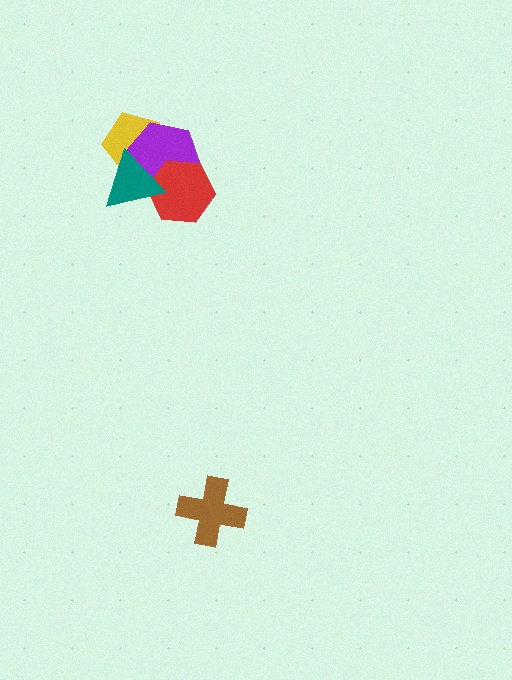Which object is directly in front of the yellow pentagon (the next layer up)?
The purple hexagon is directly in front of the yellow pentagon.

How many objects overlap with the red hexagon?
2 objects overlap with the red hexagon.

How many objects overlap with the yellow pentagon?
2 objects overlap with the yellow pentagon.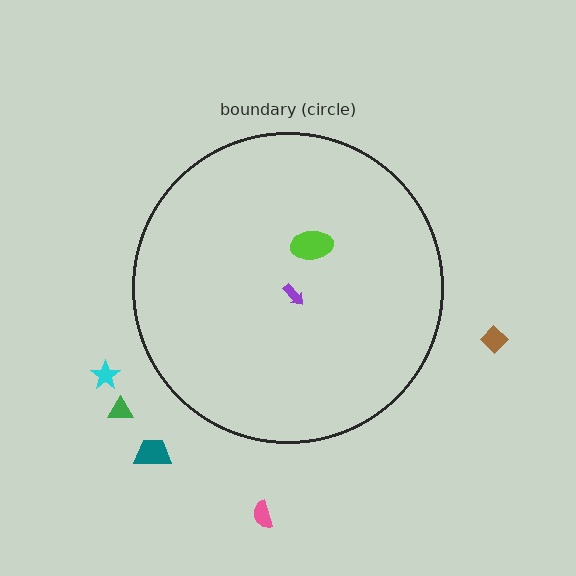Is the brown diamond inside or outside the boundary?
Outside.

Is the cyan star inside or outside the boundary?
Outside.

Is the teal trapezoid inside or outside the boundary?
Outside.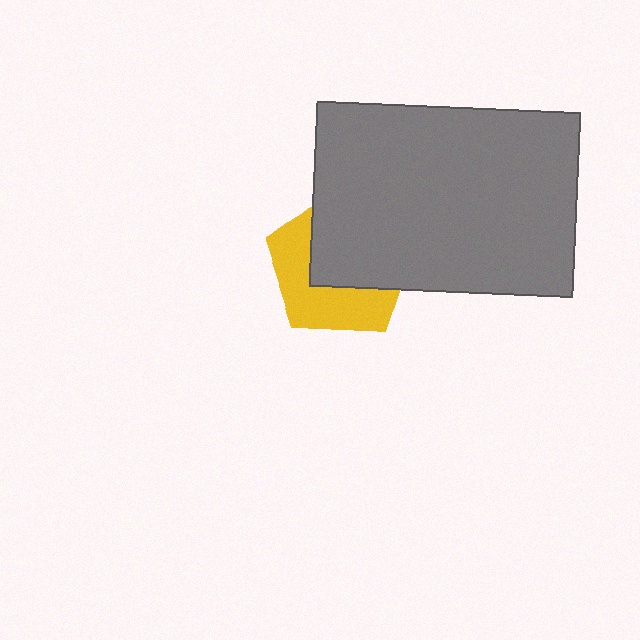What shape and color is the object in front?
The object in front is a gray rectangle.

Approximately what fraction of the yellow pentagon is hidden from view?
Roughly 54% of the yellow pentagon is hidden behind the gray rectangle.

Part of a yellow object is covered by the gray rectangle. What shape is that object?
It is a pentagon.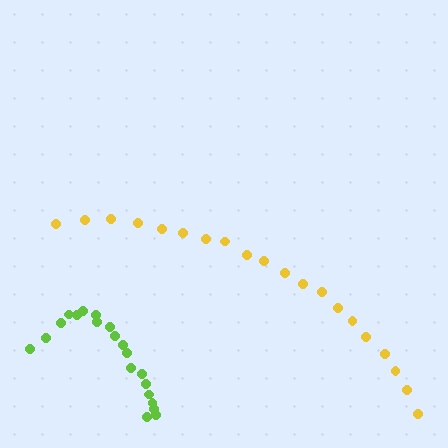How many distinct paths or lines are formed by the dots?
There are 2 distinct paths.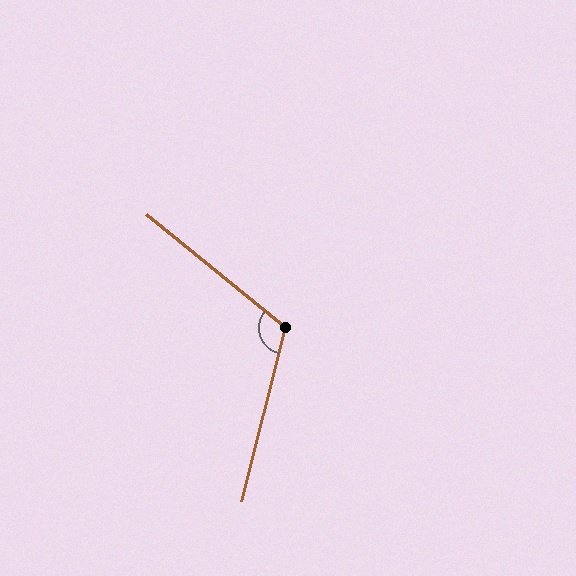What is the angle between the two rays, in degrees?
Approximately 115 degrees.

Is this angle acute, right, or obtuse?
It is obtuse.